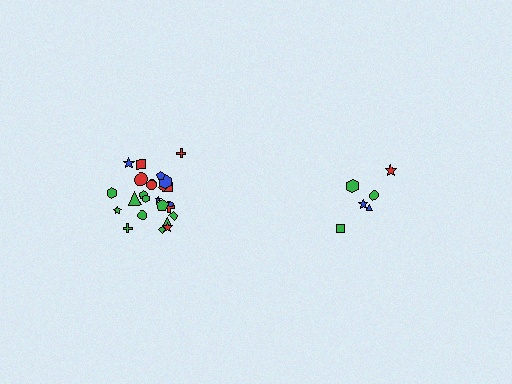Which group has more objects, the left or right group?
The left group.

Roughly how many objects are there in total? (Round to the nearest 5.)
Roughly 30 objects in total.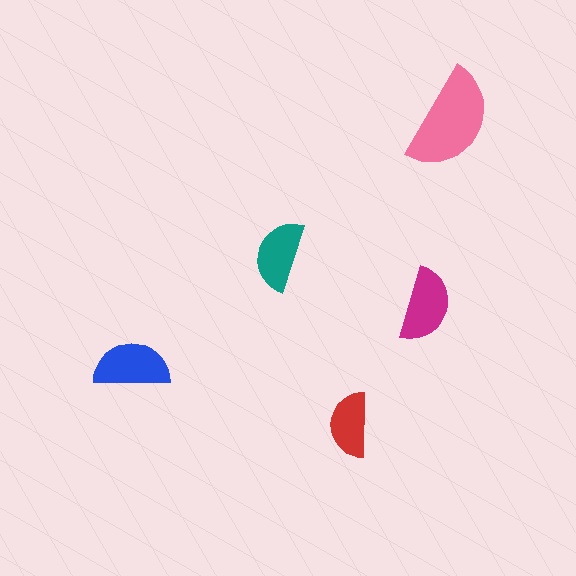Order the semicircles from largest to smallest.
the pink one, the blue one, the magenta one, the teal one, the red one.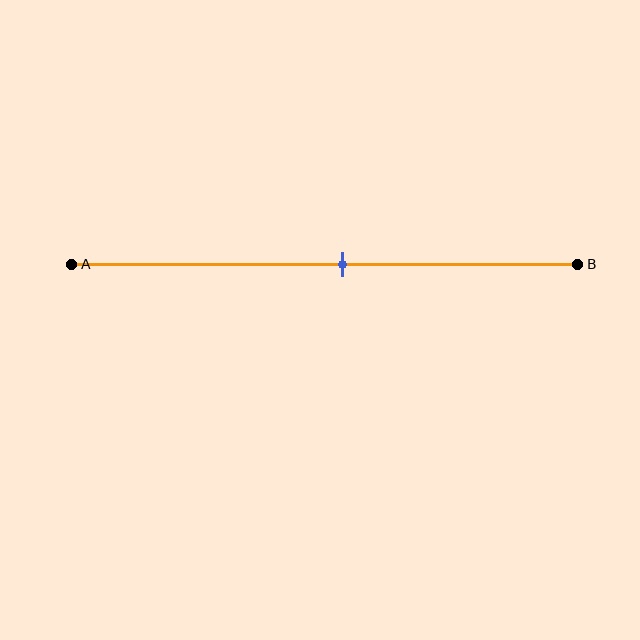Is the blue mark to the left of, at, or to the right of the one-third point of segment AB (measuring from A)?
The blue mark is to the right of the one-third point of segment AB.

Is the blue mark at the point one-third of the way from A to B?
No, the mark is at about 55% from A, not at the 33% one-third point.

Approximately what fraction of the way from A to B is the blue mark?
The blue mark is approximately 55% of the way from A to B.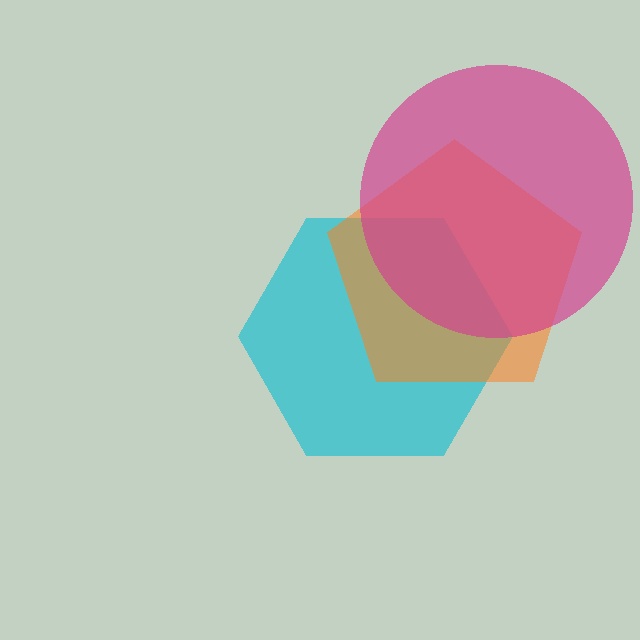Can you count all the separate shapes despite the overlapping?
Yes, there are 3 separate shapes.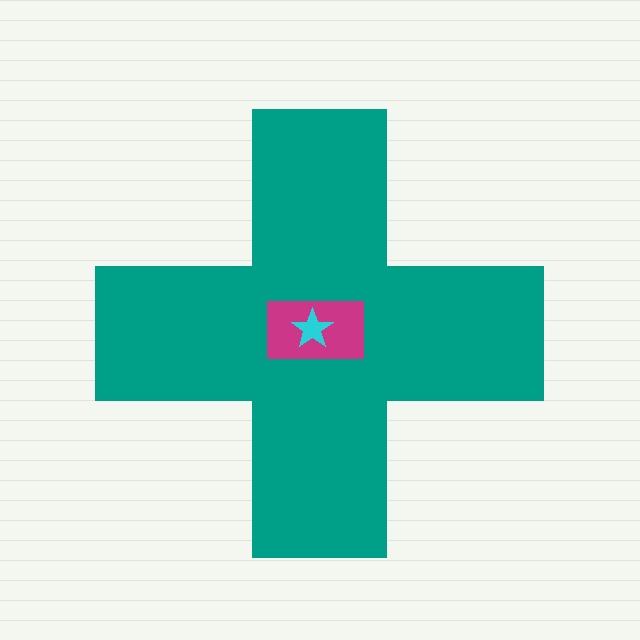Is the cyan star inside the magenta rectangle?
Yes.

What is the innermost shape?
The cyan star.